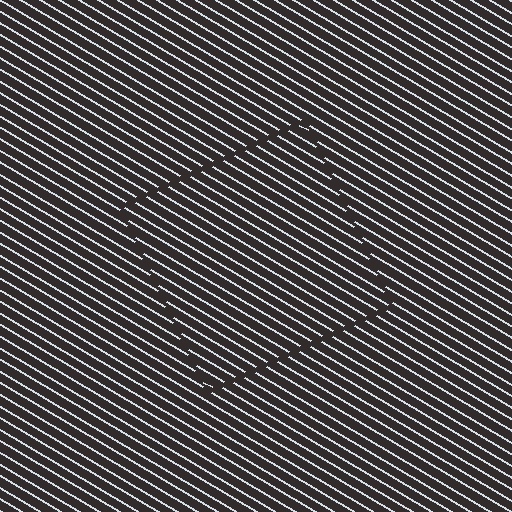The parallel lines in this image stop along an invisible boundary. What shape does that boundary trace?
An illusory square. The interior of the shape contains the same grating, shifted by half a period — the contour is defined by the phase discontinuity where line-ends from the inner and outer gratings abut.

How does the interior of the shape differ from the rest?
The interior of the shape contains the same grating, shifted by half a period — the contour is defined by the phase discontinuity where line-ends from the inner and outer gratings abut.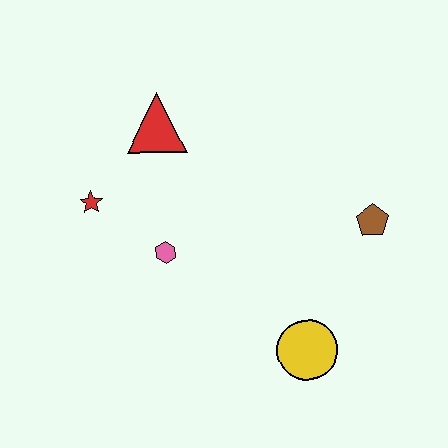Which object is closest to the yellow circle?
The brown pentagon is closest to the yellow circle.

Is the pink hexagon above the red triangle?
No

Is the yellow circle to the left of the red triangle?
No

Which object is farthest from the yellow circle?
The red triangle is farthest from the yellow circle.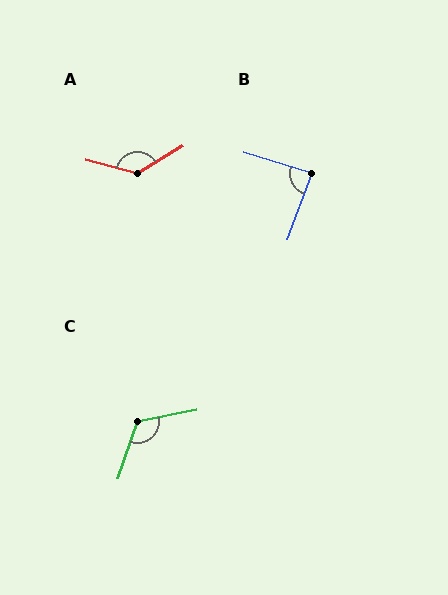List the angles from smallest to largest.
B (87°), C (120°), A (132°).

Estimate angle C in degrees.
Approximately 120 degrees.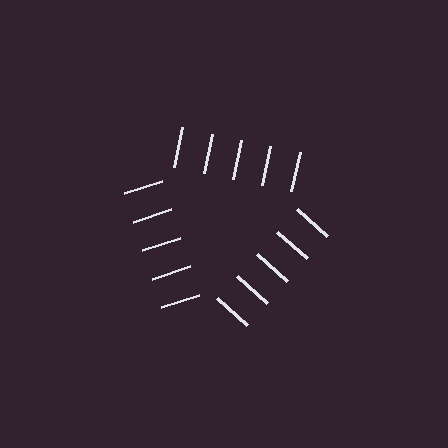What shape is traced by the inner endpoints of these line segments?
An illusory triangle — the line segments terminate on its edges but no continuous stroke is drawn.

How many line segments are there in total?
15 — 5 along each of the 3 edges.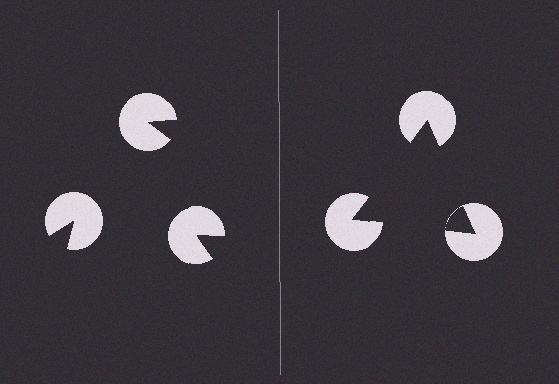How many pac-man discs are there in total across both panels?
6 — 3 on each side.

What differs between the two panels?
The pac-man discs are positioned identically on both sides; only the wedge orientations differ. On the right they align to a triangle; on the left they are misaligned.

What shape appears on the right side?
An illusory triangle.